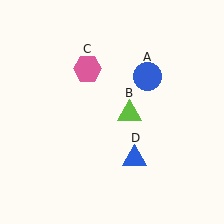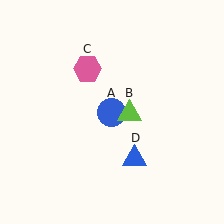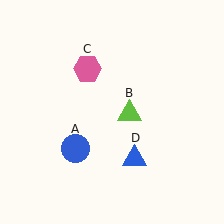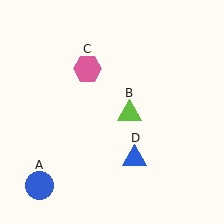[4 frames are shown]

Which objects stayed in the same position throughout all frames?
Lime triangle (object B) and pink hexagon (object C) and blue triangle (object D) remained stationary.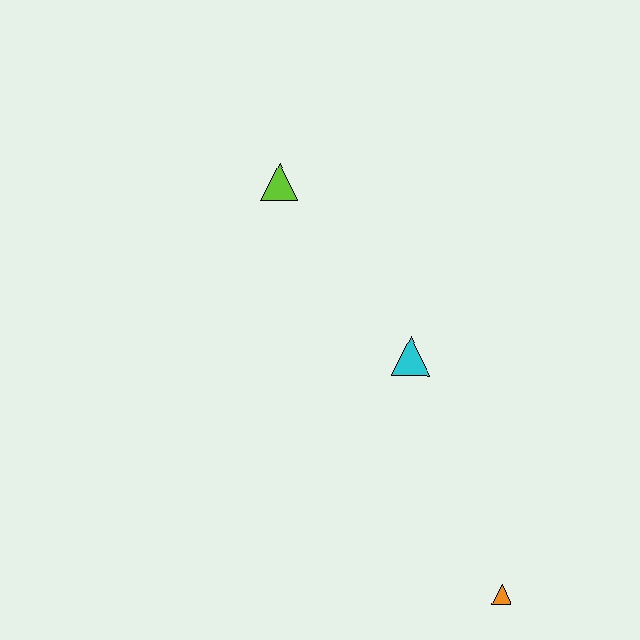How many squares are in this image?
There are no squares.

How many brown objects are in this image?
There are no brown objects.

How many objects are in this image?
There are 3 objects.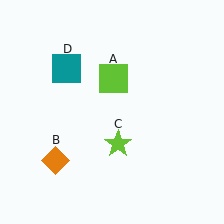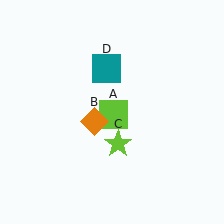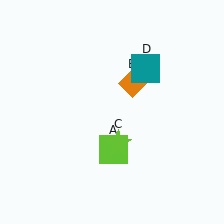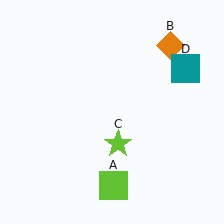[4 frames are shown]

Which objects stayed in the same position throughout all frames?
Lime star (object C) remained stationary.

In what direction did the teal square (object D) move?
The teal square (object D) moved right.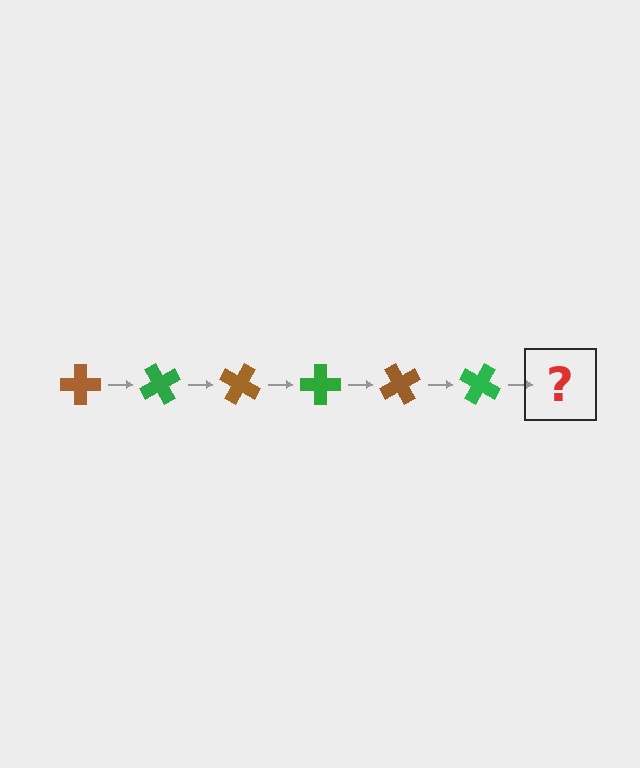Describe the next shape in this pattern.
It should be a brown cross, rotated 360 degrees from the start.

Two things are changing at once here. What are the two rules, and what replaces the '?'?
The two rules are that it rotates 60 degrees each step and the color cycles through brown and green. The '?' should be a brown cross, rotated 360 degrees from the start.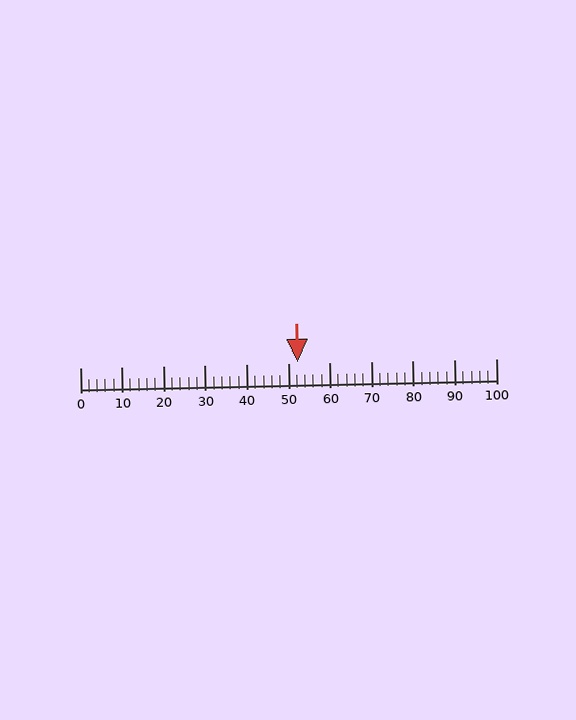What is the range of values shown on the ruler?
The ruler shows values from 0 to 100.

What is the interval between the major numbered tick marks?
The major tick marks are spaced 10 units apart.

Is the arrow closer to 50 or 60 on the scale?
The arrow is closer to 50.